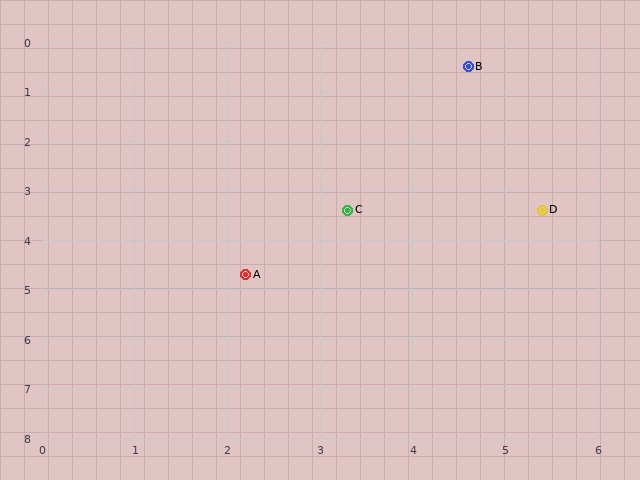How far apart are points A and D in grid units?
Points A and D are about 3.5 grid units apart.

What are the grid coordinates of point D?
Point D is at approximately (5.4, 3.4).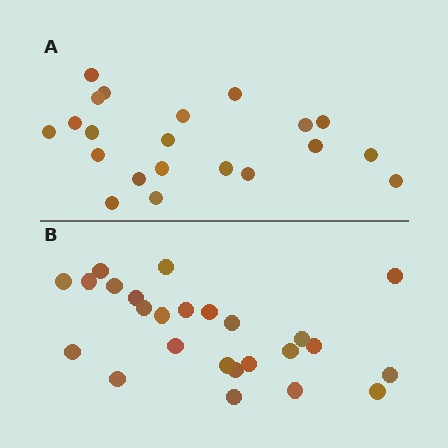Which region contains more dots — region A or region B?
Region B (the bottom region) has more dots.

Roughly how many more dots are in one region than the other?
Region B has about 4 more dots than region A.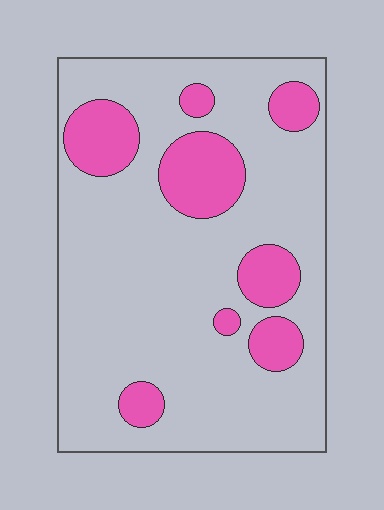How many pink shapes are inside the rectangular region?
8.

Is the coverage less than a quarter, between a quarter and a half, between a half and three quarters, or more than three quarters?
Less than a quarter.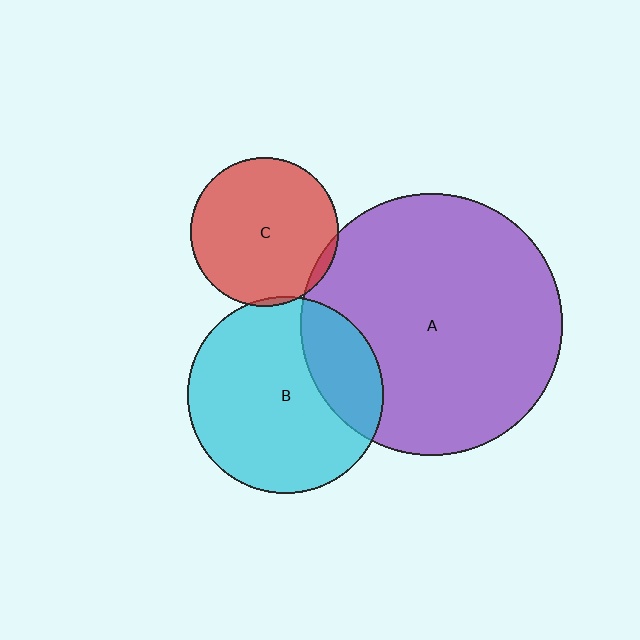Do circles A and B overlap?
Yes.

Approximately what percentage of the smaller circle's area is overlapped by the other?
Approximately 25%.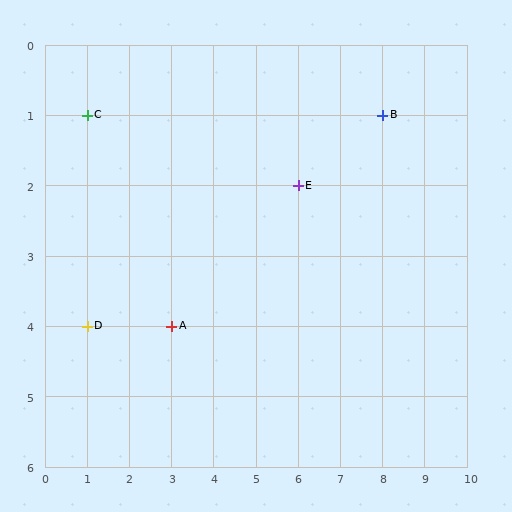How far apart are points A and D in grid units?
Points A and D are 2 columns apart.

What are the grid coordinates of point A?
Point A is at grid coordinates (3, 4).